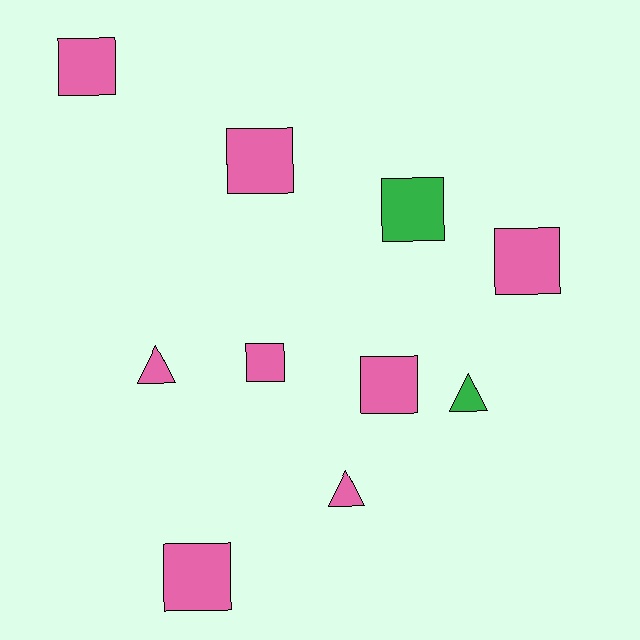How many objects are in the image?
There are 10 objects.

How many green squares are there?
There is 1 green square.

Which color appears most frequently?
Pink, with 8 objects.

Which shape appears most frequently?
Square, with 7 objects.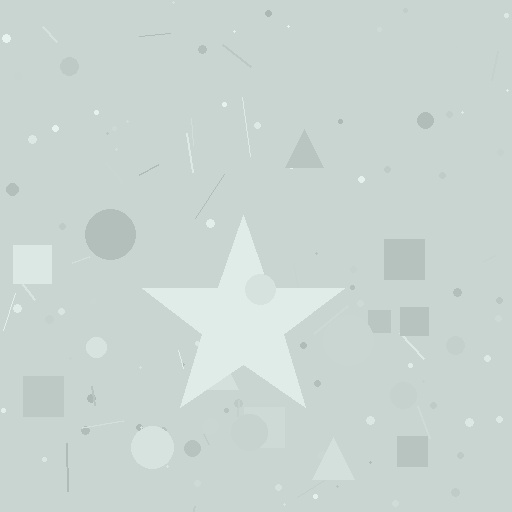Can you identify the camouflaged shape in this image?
The camouflaged shape is a star.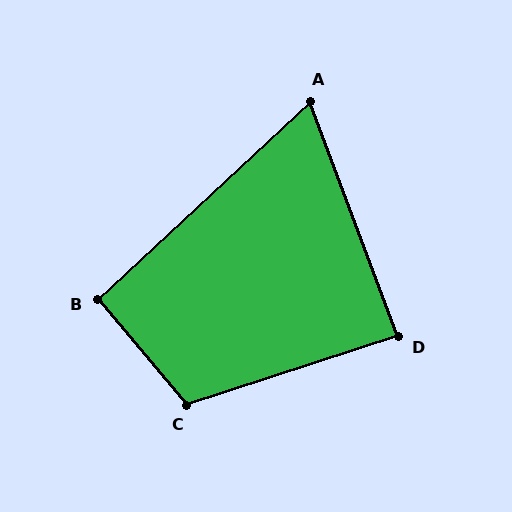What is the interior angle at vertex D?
Approximately 87 degrees (approximately right).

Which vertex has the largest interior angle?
C, at approximately 112 degrees.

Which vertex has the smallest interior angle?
A, at approximately 68 degrees.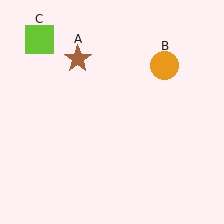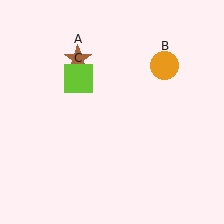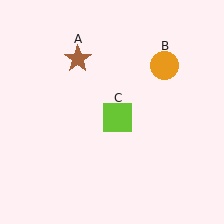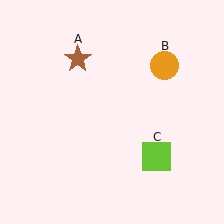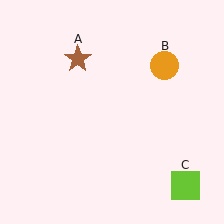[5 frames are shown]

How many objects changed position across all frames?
1 object changed position: lime square (object C).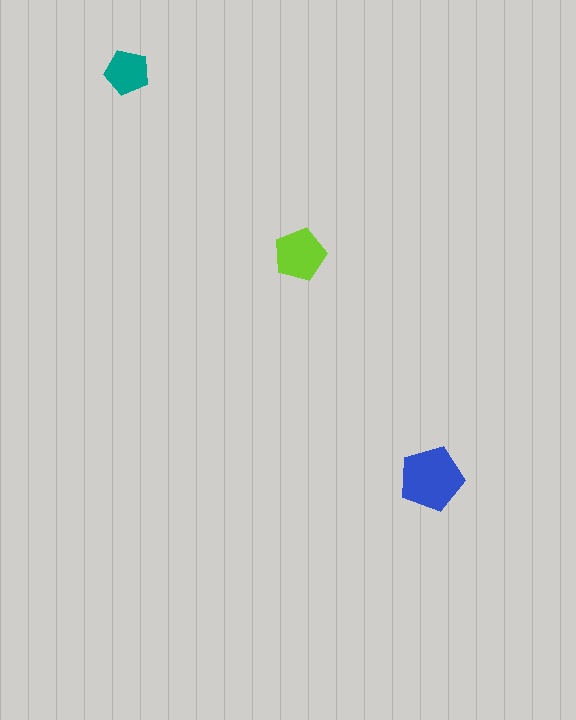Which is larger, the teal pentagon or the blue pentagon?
The blue one.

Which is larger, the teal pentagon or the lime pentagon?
The lime one.